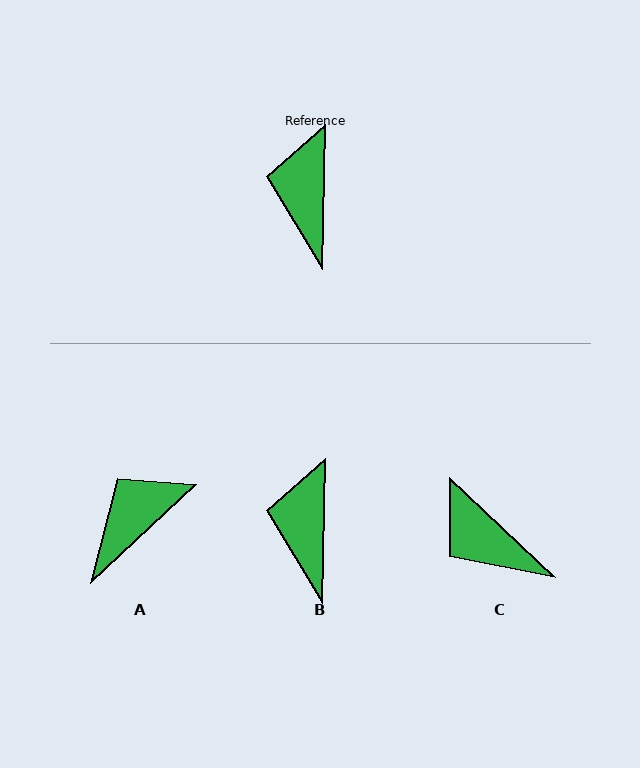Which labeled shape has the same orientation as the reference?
B.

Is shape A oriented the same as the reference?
No, it is off by about 46 degrees.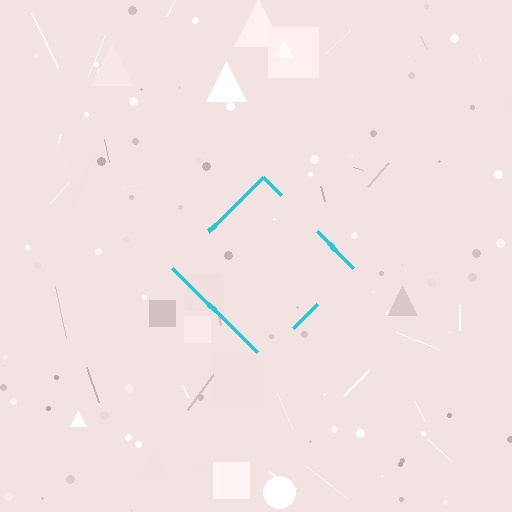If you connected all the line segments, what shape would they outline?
They would outline a diamond.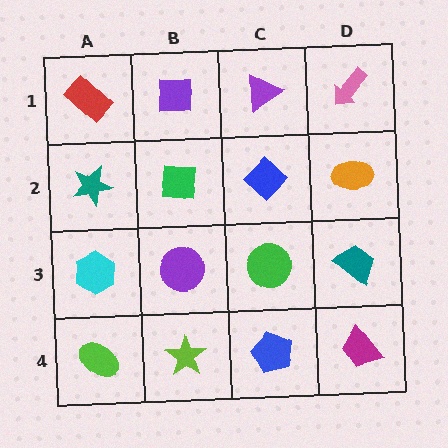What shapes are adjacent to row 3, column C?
A blue diamond (row 2, column C), a blue pentagon (row 4, column C), a purple circle (row 3, column B), a teal trapezoid (row 3, column D).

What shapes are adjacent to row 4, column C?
A green circle (row 3, column C), a lime star (row 4, column B), a magenta trapezoid (row 4, column D).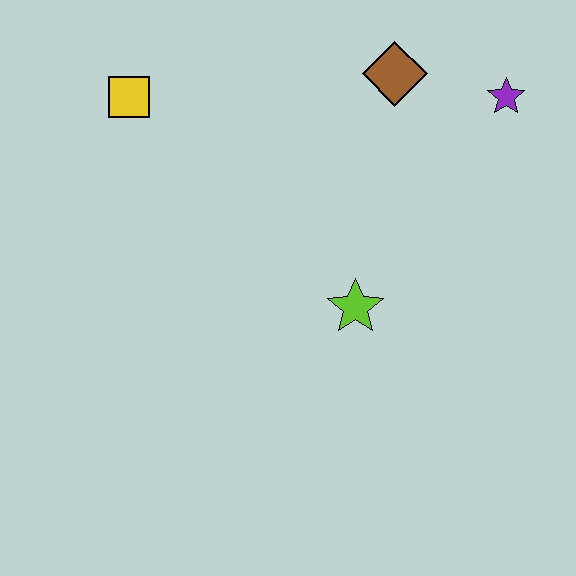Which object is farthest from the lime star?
The yellow square is farthest from the lime star.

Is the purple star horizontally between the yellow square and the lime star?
No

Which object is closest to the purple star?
The brown diamond is closest to the purple star.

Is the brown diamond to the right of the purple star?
No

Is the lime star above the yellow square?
No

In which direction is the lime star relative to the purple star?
The lime star is below the purple star.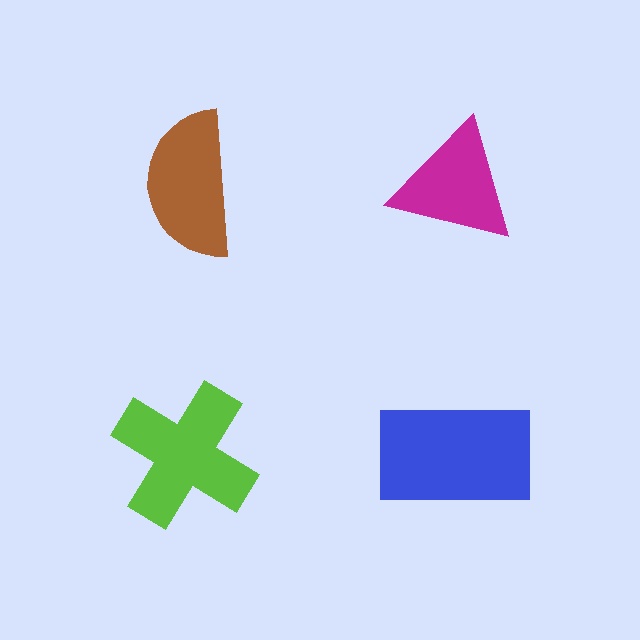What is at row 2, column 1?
A lime cross.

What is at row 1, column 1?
A brown semicircle.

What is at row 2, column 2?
A blue rectangle.